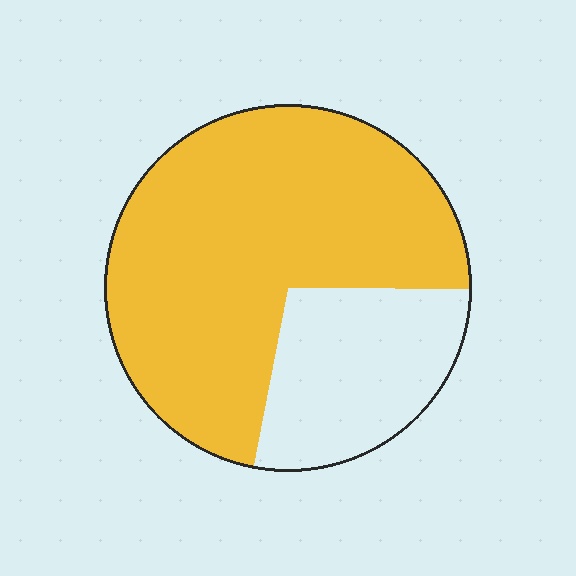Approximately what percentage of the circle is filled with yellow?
Approximately 70%.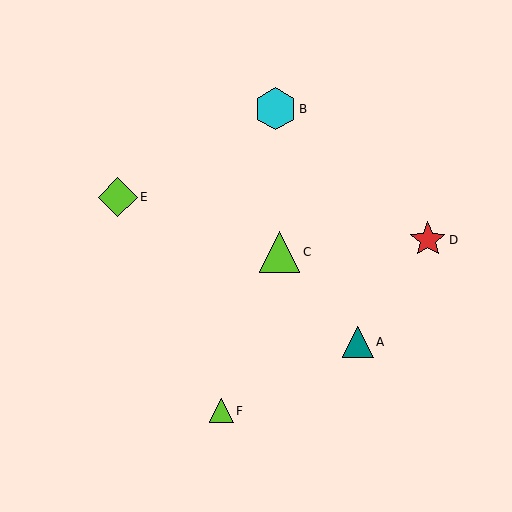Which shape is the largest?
The cyan hexagon (labeled B) is the largest.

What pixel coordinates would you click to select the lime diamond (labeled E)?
Click at (118, 197) to select the lime diamond E.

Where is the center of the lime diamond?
The center of the lime diamond is at (118, 197).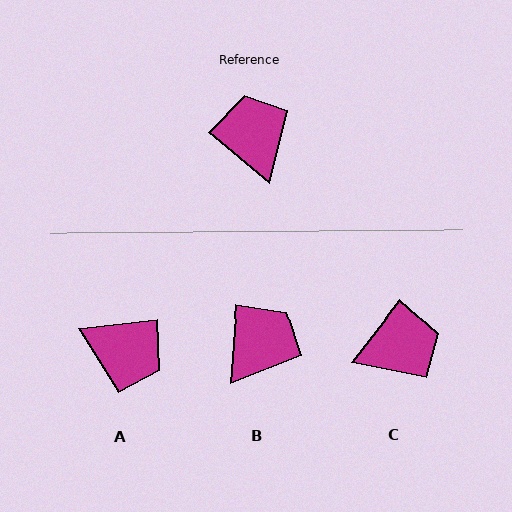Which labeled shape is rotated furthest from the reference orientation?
A, about 134 degrees away.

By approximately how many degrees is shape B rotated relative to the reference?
Approximately 55 degrees clockwise.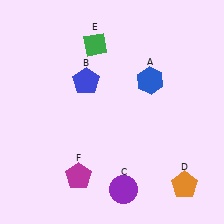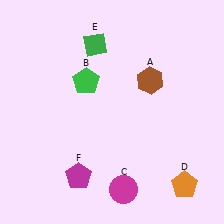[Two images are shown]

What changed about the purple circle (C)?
In Image 1, C is purple. In Image 2, it changed to magenta.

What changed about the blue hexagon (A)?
In Image 1, A is blue. In Image 2, it changed to brown.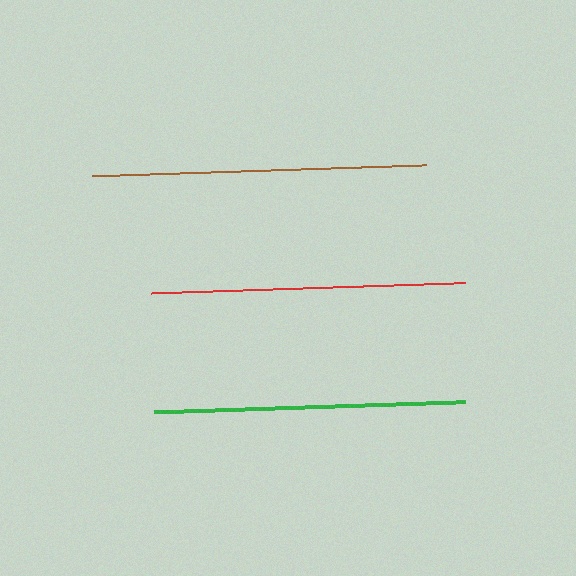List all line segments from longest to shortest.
From longest to shortest: brown, red, green.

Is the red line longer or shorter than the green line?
The red line is longer than the green line.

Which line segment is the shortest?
The green line is the shortest at approximately 311 pixels.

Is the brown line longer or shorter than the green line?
The brown line is longer than the green line.